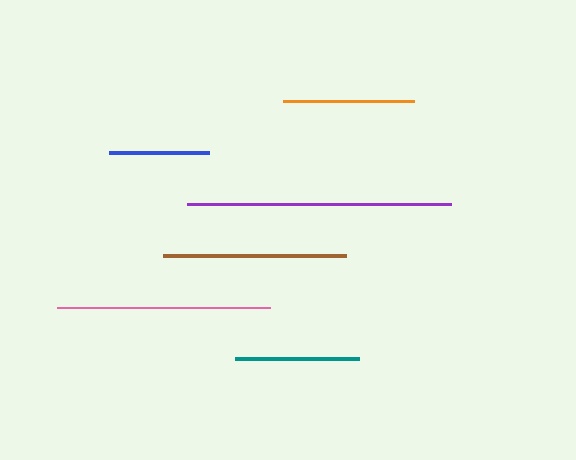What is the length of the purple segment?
The purple segment is approximately 264 pixels long.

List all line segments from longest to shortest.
From longest to shortest: purple, pink, brown, orange, teal, blue.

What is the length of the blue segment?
The blue segment is approximately 99 pixels long.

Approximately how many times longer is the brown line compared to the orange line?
The brown line is approximately 1.4 times the length of the orange line.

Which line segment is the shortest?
The blue line is the shortest at approximately 99 pixels.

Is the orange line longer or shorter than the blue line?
The orange line is longer than the blue line.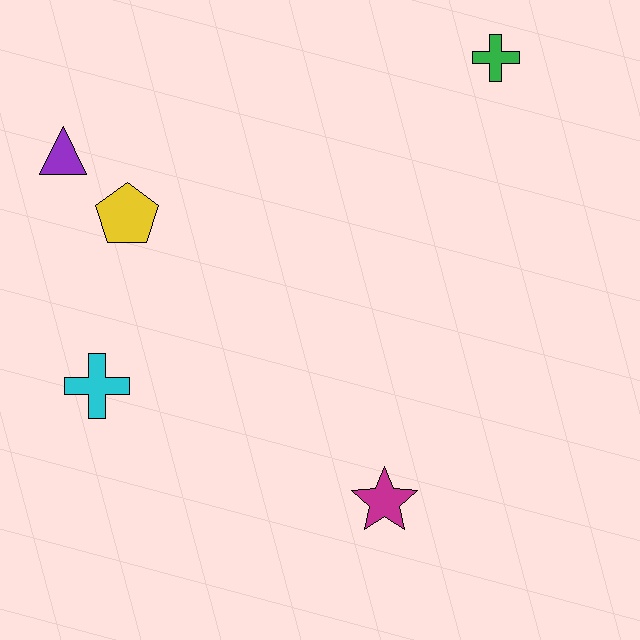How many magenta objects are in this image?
There is 1 magenta object.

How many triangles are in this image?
There is 1 triangle.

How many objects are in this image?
There are 5 objects.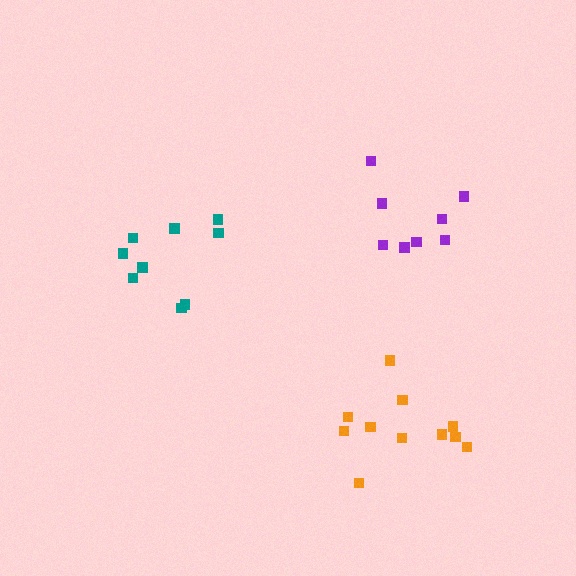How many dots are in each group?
Group 1: 11 dots, Group 2: 8 dots, Group 3: 9 dots (28 total).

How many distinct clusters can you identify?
There are 3 distinct clusters.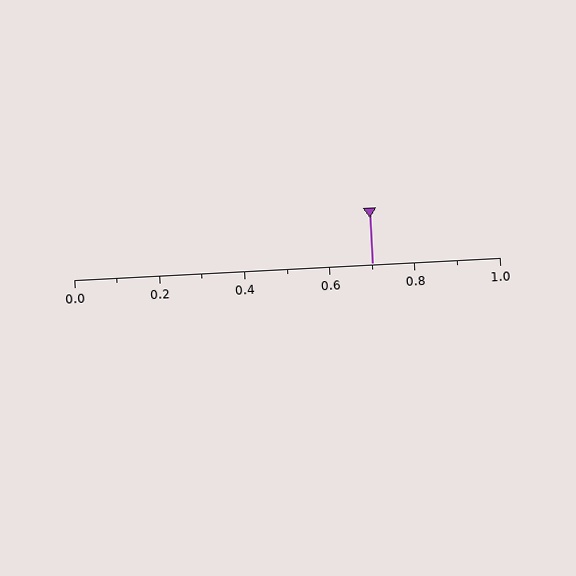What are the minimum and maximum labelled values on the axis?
The axis runs from 0.0 to 1.0.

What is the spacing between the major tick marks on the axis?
The major ticks are spaced 0.2 apart.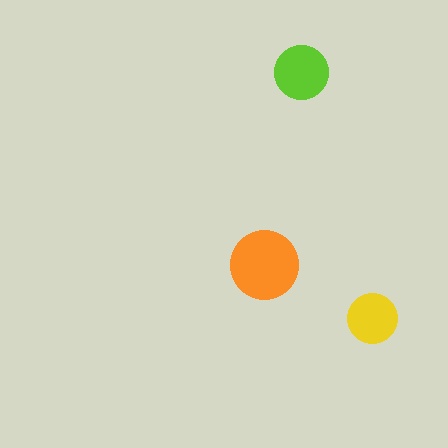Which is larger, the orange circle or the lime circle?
The orange one.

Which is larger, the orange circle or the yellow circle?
The orange one.